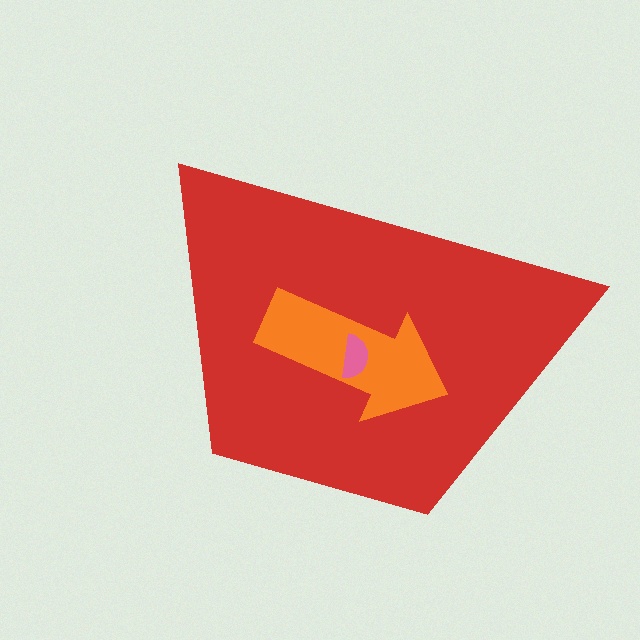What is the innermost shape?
The pink semicircle.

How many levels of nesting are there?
3.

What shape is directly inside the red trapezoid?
The orange arrow.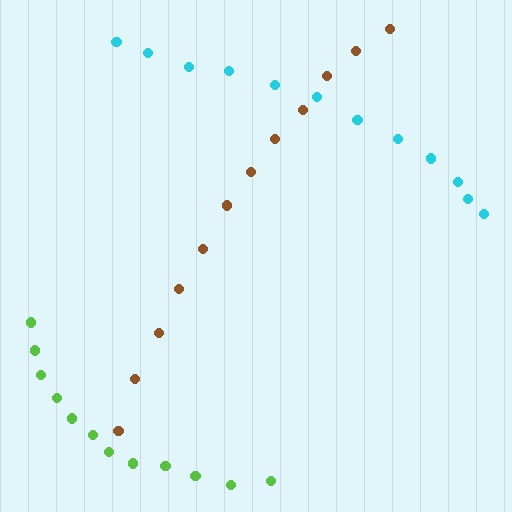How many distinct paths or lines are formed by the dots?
There are 3 distinct paths.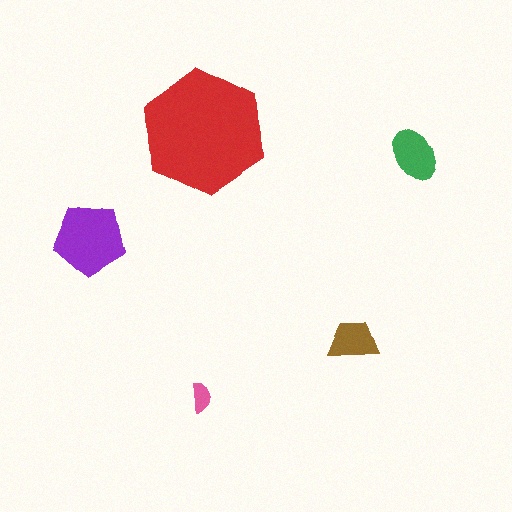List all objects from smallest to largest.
The pink semicircle, the brown trapezoid, the green ellipse, the purple pentagon, the red hexagon.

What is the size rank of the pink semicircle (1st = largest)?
5th.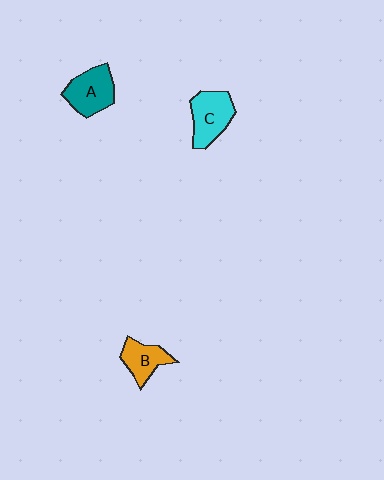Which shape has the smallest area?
Shape B (orange).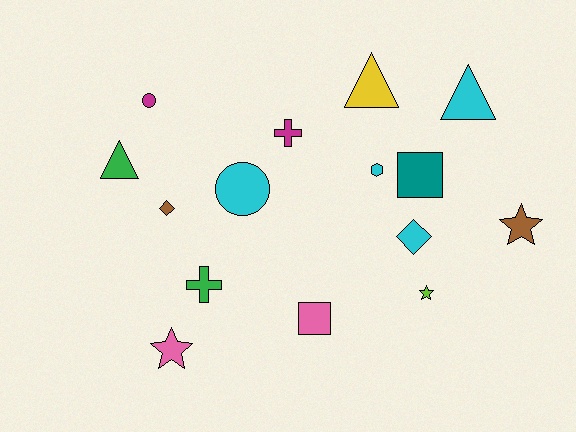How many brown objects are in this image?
There are 2 brown objects.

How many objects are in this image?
There are 15 objects.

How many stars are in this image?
There are 3 stars.